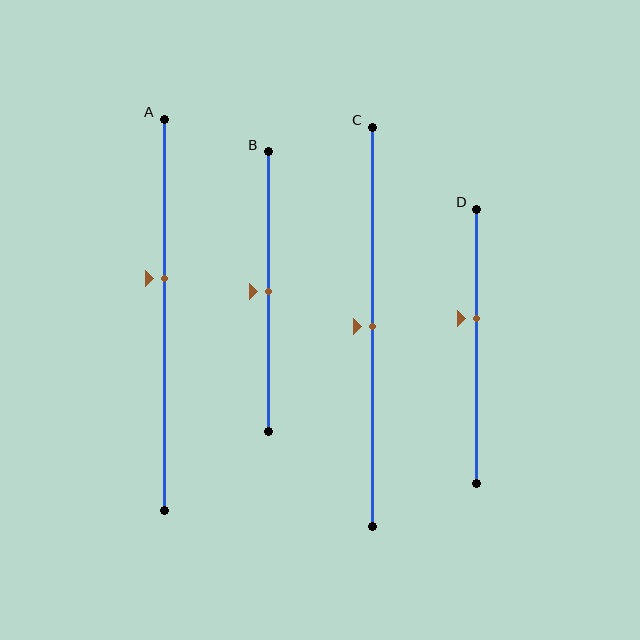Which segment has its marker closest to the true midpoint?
Segment B has its marker closest to the true midpoint.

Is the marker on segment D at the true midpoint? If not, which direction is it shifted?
No, the marker on segment D is shifted upward by about 10% of the segment length.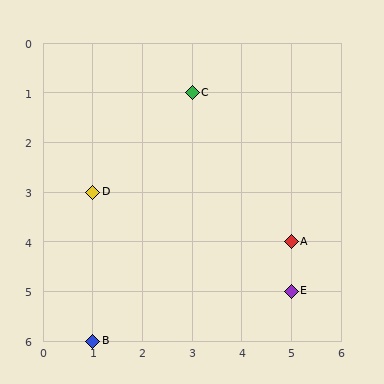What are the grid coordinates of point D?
Point D is at grid coordinates (1, 3).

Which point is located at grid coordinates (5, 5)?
Point E is at (5, 5).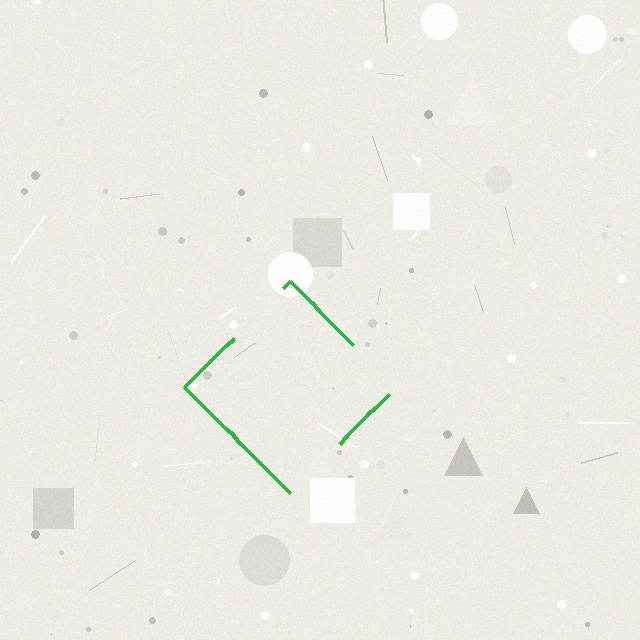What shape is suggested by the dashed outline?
The dashed outline suggests a diamond.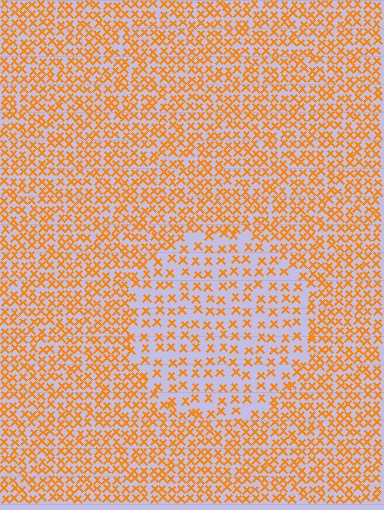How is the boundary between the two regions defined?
The boundary is defined by a change in element density (approximately 1.9x ratio). All elements are the same color, size, and shape.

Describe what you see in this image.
The image contains small orange elements arranged at two different densities. A circle-shaped region is visible where the elements are less densely packed than the surrounding area.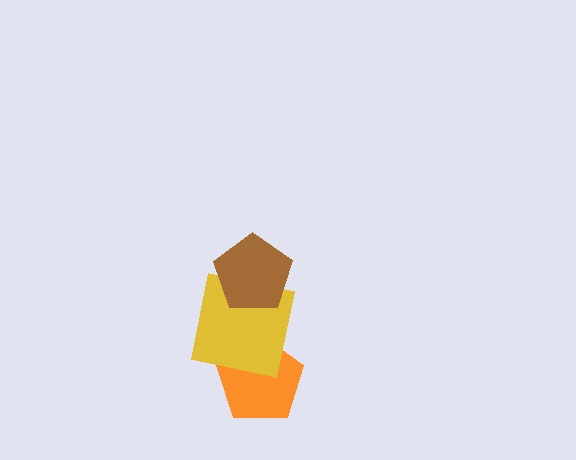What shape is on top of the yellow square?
The brown pentagon is on top of the yellow square.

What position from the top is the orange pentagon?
The orange pentagon is 3rd from the top.